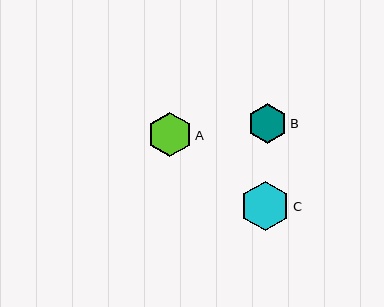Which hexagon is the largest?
Hexagon C is the largest with a size of approximately 49 pixels.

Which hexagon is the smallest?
Hexagon B is the smallest with a size of approximately 39 pixels.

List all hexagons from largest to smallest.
From largest to smallest: C, A, B.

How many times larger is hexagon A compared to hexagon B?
Hexagon A is approximately 1.1 times the size of hexagon B.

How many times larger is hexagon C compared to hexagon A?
Hexagon C is approximately 1.1 times the size of hexagon A.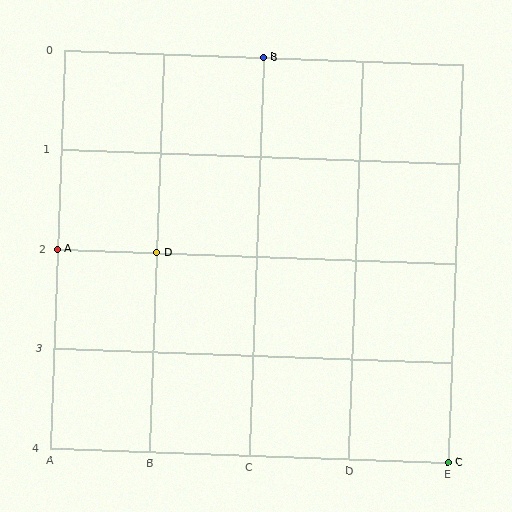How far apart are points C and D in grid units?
Points C and D are 3 columns and 2 rows apart (about 3.6 grid units diagonally).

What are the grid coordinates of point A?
Point A is at grid coordinates (A, 2).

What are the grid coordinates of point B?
Point B is at grid coordinates (C, 0).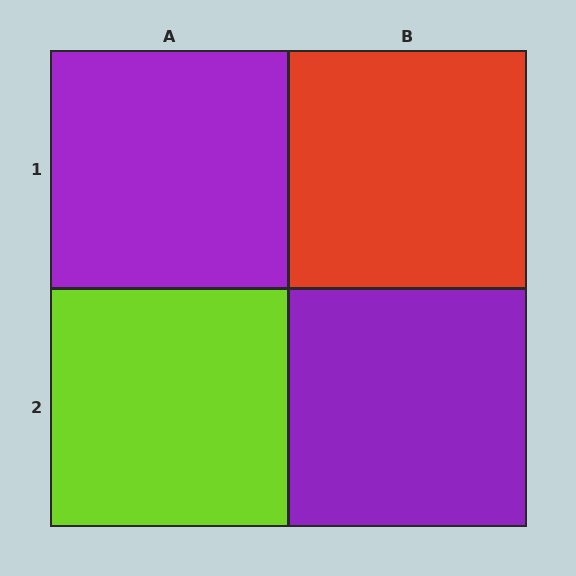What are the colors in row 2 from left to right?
Lime, purple.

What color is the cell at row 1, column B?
Red.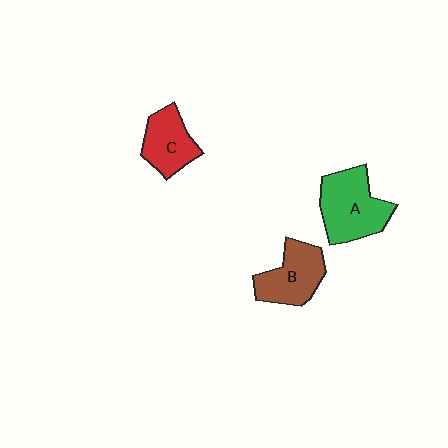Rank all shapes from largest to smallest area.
From largest to smallest: A (green), B (brown), C (red).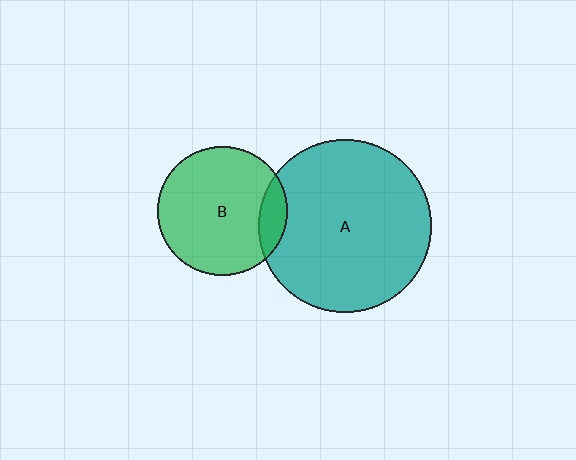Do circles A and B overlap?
Yes.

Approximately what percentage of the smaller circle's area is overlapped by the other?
Approximately 10%.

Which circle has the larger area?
Circle A (teal).